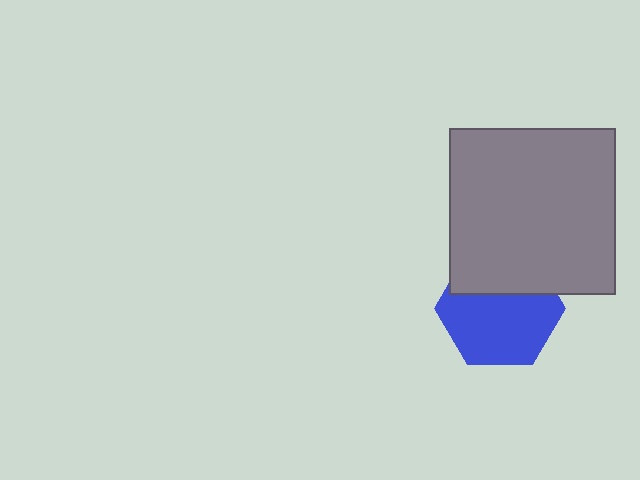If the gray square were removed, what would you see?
You would see the complete blue hexagon.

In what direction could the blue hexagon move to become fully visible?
The blue hexagon could move down. That would shift it out from behind the gray square entirely.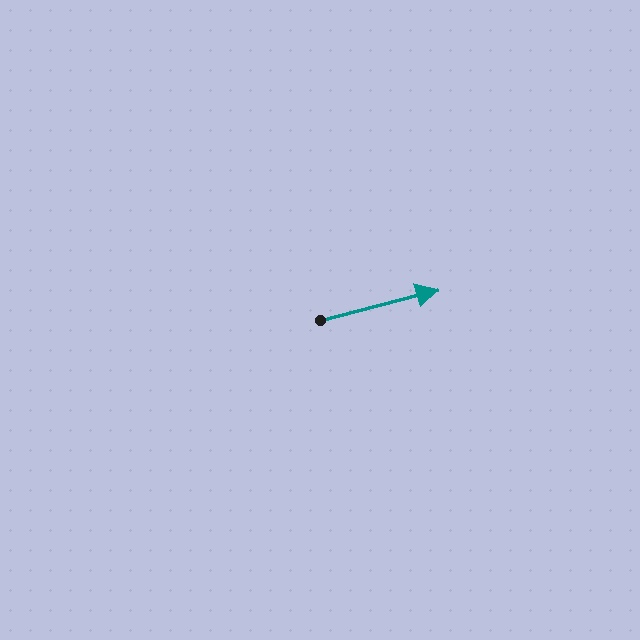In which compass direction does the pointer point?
East.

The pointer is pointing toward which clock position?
Roughly 3 o'clock.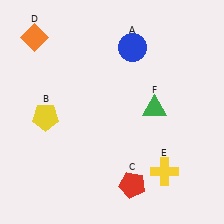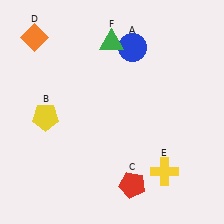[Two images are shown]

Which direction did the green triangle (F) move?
The green triangle (F) moved up.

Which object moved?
The green triangle (F) moved up.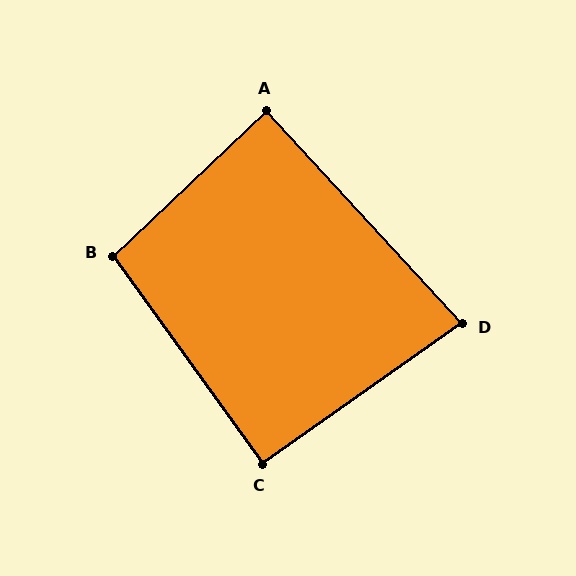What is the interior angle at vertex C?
Approximately 91 degrees (approximately right).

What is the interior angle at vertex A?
Approximately 89 degrees (approximately right).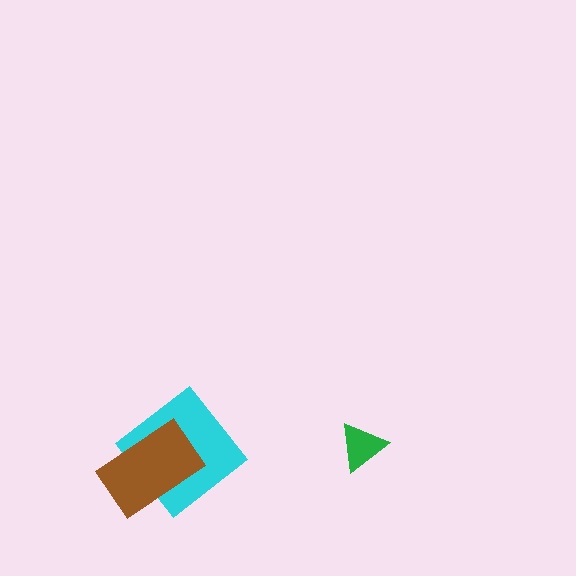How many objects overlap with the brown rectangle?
1 object overlaps with the brown rectangle.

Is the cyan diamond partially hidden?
Yes, it is partially covered by another shape.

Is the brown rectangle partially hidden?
No, no other shape covers it.